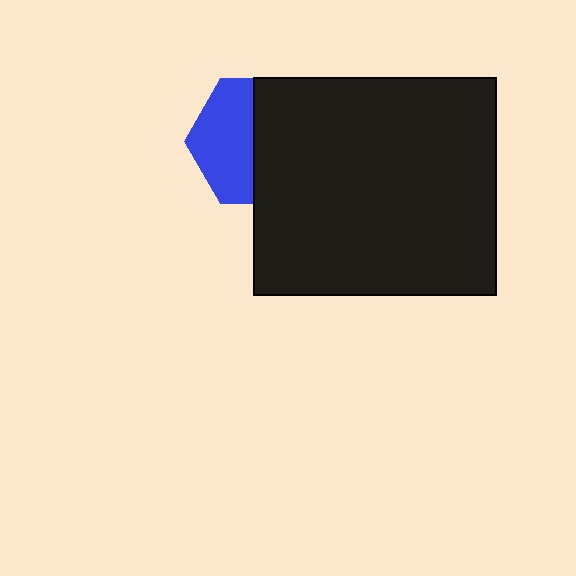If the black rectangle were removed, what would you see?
You would see the complete blue hexagon.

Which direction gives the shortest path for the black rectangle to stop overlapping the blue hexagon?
Moving right gives the shortest separation.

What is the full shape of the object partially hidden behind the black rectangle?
The partially hidden object is a blue hexagon.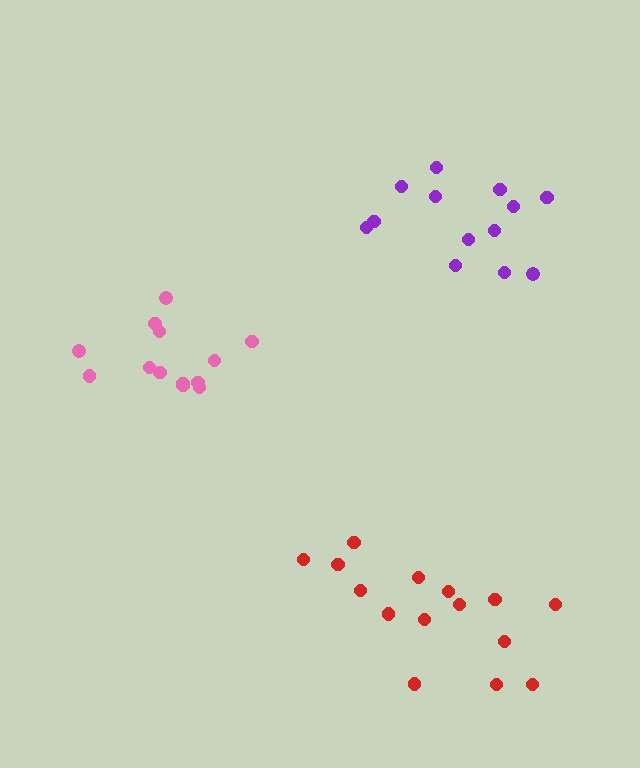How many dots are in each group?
Group 1: 13 dots, Group 2: 13 dots, Group 3: 15 dots (41 total).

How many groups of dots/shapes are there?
There are 3 groups.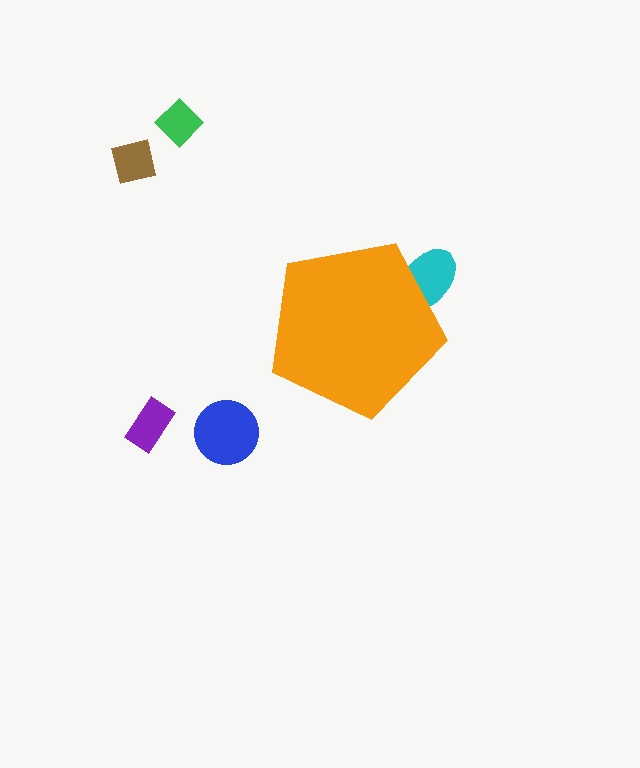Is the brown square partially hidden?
No, the brown square is fully visible.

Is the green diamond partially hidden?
No, the green diamond is fully visible.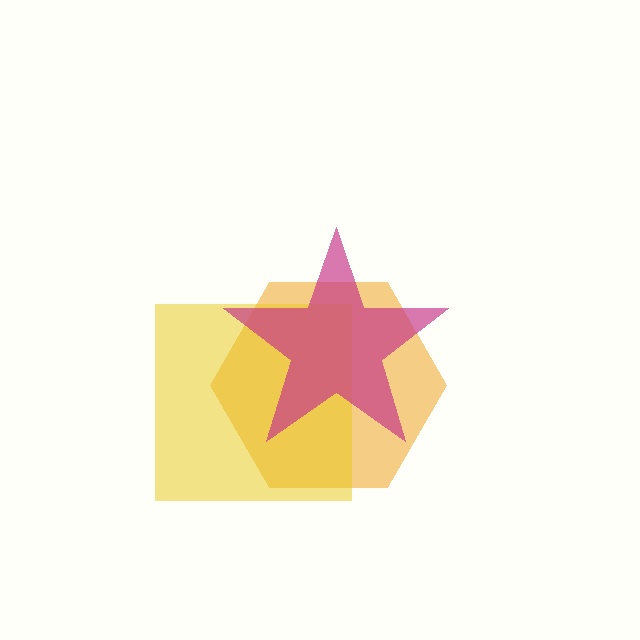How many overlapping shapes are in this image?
There are 3 overlapping shapes in the image.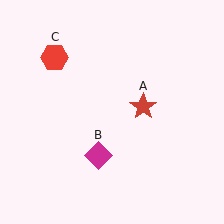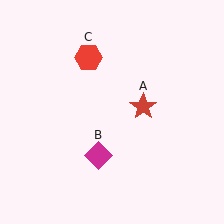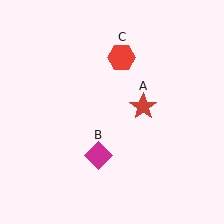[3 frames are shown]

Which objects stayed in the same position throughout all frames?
Red star (object A) and magenta diamond (object B) remained stationary.